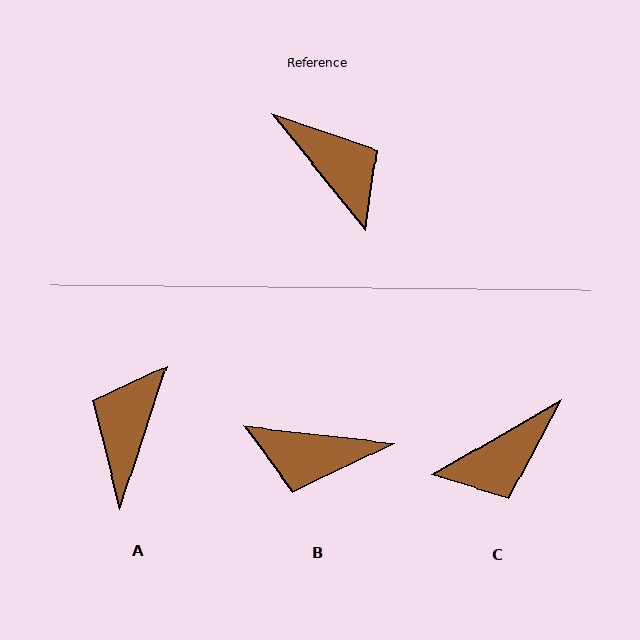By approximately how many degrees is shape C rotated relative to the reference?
Approximately 99 degrees clockwise.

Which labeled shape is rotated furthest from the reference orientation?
B, about 135 degrees away.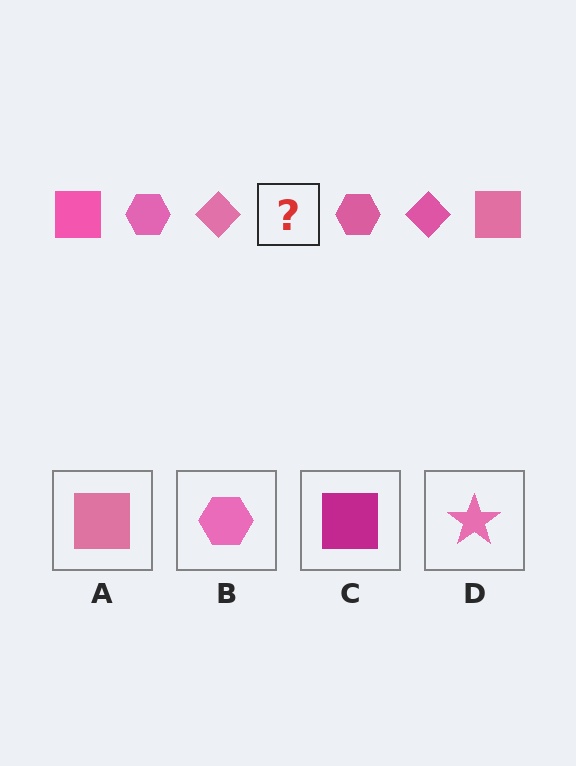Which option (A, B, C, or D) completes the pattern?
A.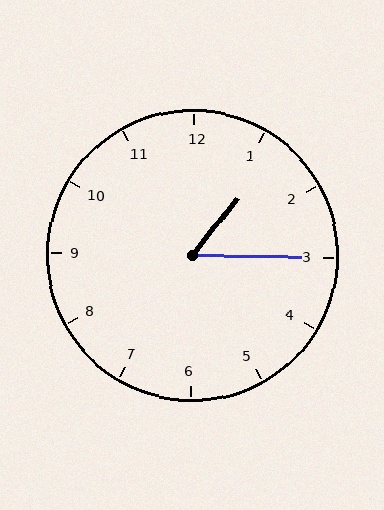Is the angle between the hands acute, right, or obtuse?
It is acute.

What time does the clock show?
1:15.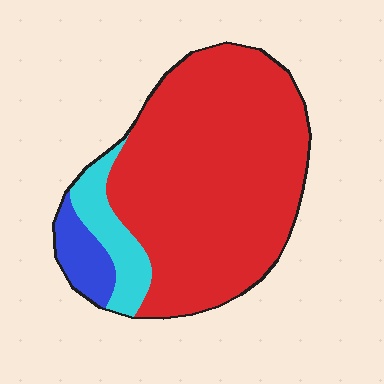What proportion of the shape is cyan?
Cyan takes up about one eighth (1/8) of the shape.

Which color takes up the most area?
Red, at roughly 80%.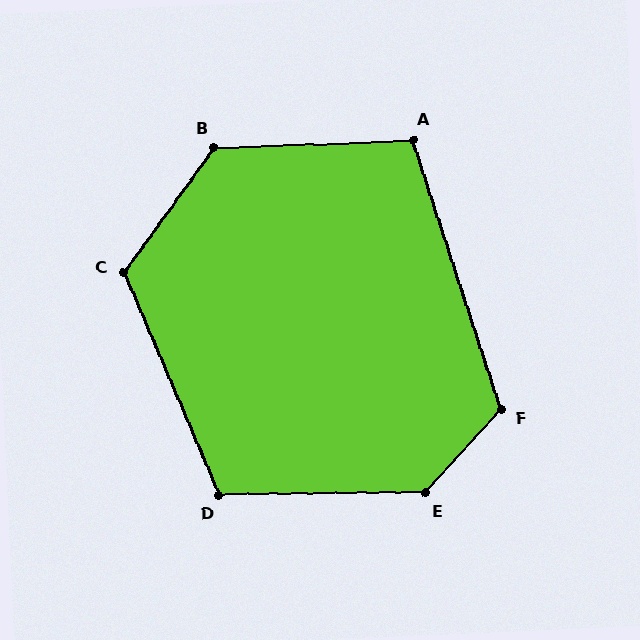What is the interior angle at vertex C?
Approximately 121 degrees (obtuse).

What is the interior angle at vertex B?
Approximately 128 degrees (obtuse).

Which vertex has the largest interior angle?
E, at approximately 133 degrees.